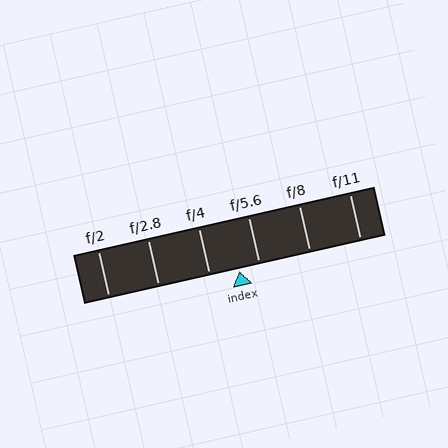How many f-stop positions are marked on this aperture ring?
There are 6 f-stop positions marked.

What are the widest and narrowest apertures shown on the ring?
The widest aperture shown is f/2 and the narrowest is f/11.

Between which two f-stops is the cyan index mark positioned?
The index mark is between f/4 and f/5.6.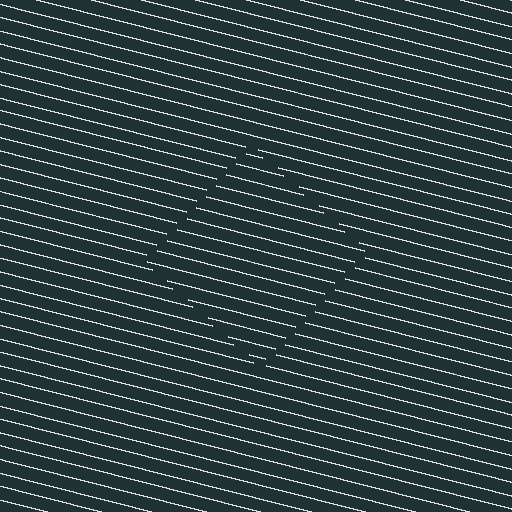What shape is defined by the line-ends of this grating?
An illusory square. The interior of the shape contains the same grating, shifted by half a period — the contour is defined by the phase discontinuity where line-ends from the inner and outer gratings abut.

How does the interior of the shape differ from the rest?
The interior of the shape contains the same grating, shifted by half a period — the contour is defined by the phase discontinuity where line-ends from the inner and outer gratings abut.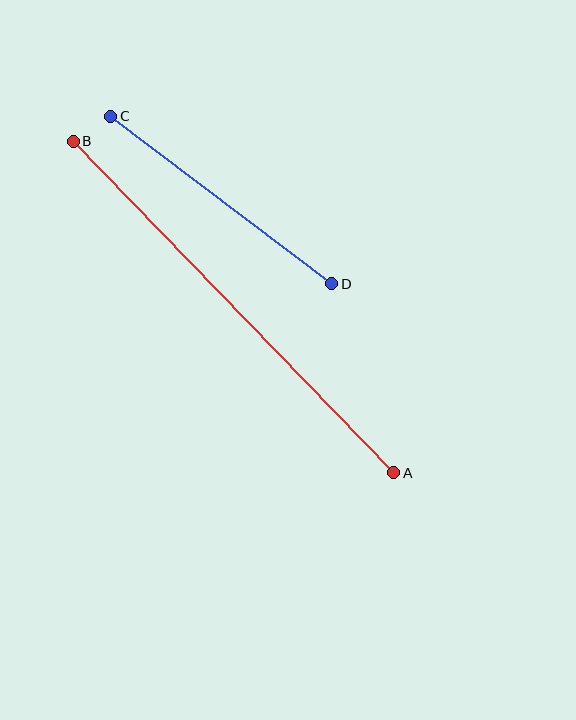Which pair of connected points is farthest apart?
Points A and B are farthest apart.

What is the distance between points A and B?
The distance is approximately 461 pixels.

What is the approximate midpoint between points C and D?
The midpoint is at approximately (221, 200) pixels.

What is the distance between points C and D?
The distance is approximately 277 pixels.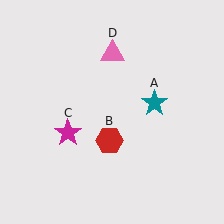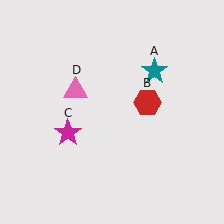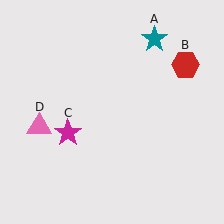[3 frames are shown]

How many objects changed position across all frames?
3 objects changed position: teal star (object A), red hexagon (object B), pink triangle (object D).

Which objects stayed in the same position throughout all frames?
Magenta star (object C) remained stationary.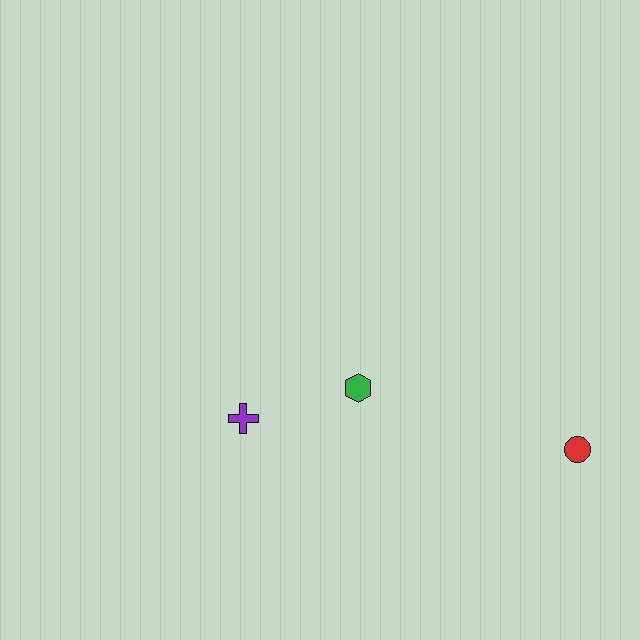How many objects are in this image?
There are 3 objects.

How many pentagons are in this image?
There are no pentagons.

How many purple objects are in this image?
There is 1 purple object.